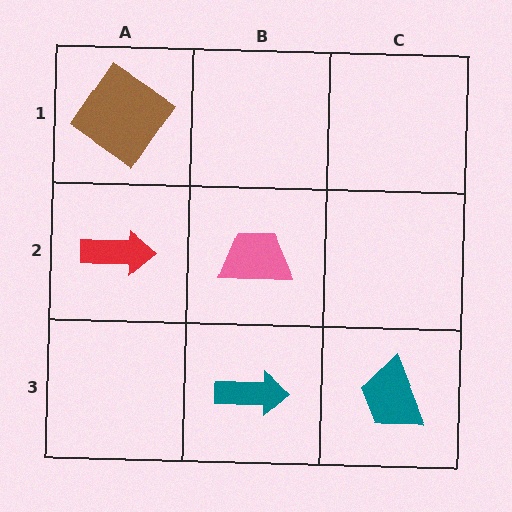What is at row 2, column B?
A pink trapezoid.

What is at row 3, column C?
A teal trapezoid.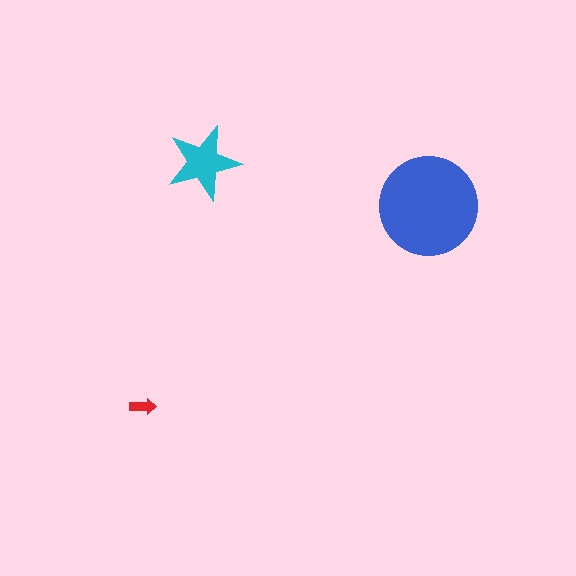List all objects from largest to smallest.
The blue circle, the cyan star, the red arrow.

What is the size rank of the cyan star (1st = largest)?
2nd.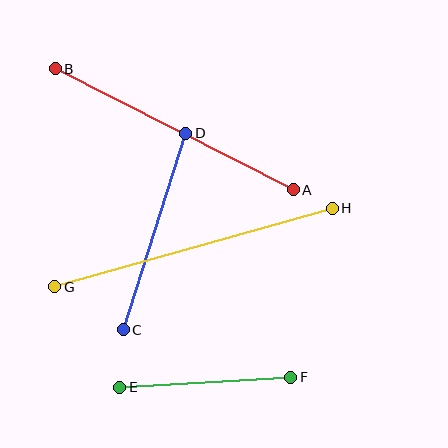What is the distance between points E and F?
The distance is approximately 171 pixels.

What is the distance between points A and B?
The distance is approximately 267 pixels.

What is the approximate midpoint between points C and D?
The midpoint is at approximately (155, 232) pixels.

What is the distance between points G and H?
The distance is approximately 288 pixels.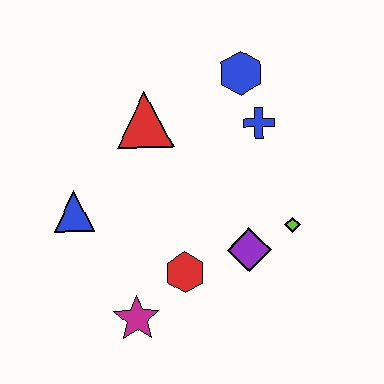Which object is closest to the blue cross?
The blue hexagon is closest to the blue cross.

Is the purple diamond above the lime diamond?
No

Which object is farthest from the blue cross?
The magenta star is farthest from the blue cross.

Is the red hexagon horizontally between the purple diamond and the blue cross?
No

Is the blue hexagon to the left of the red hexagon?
No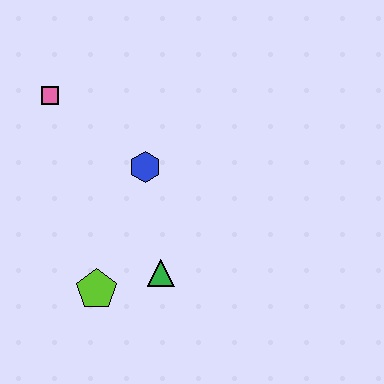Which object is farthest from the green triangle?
The pink square is farthest from the green triangle.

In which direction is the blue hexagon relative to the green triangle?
The blue hexagon is above the green triangle.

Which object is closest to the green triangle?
The lime pentagon is closest to the green triangle.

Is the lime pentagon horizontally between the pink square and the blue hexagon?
Yes